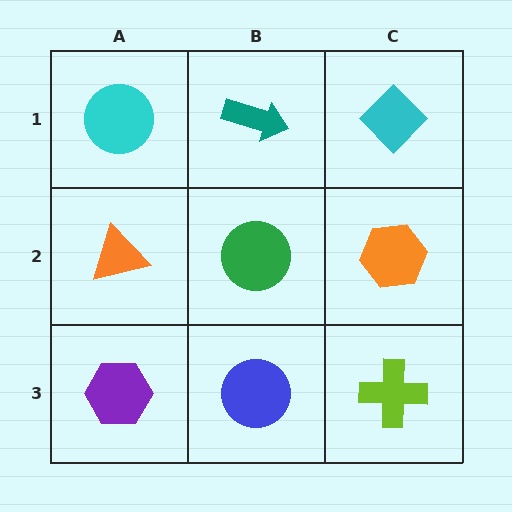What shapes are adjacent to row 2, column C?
A cyan diamond (row 1, column C), a lime cross (row 3, column C), a green circle (row 2, column B).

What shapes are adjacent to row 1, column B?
A green circle (row 2, column B), a cyan circle (row 1, column A), a cyan diamond (row 1, column C).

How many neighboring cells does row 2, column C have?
3.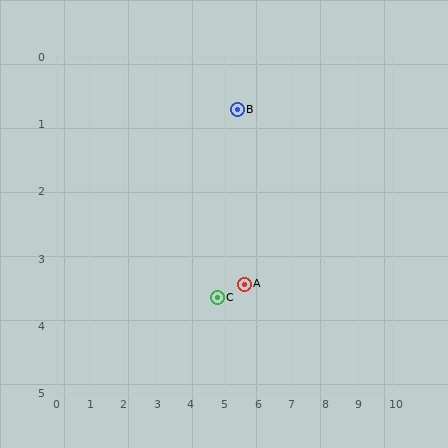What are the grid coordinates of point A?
Point A is at approximately (5.6, 3.4).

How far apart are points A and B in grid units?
Points A and B are about 2.6 grid units apart.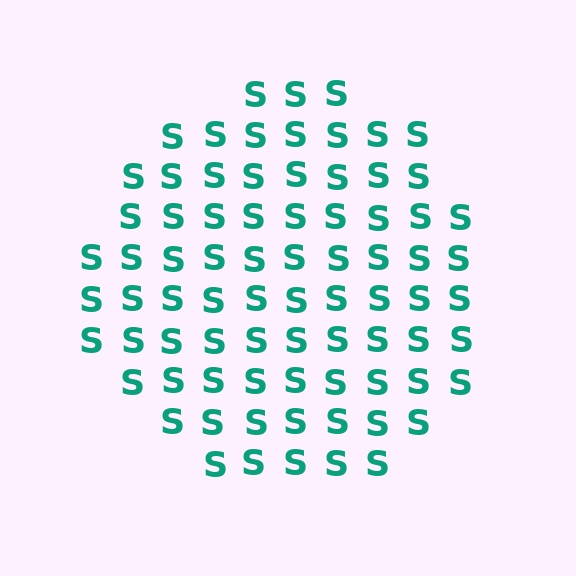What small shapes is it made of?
It is made of small letter S's.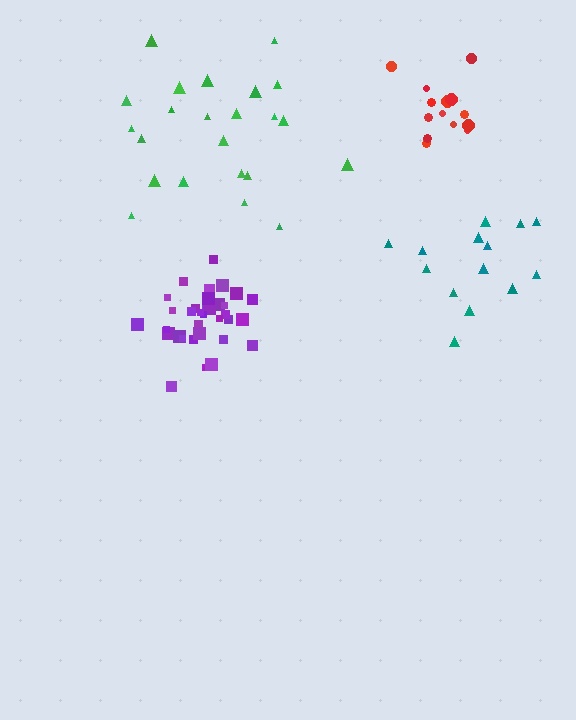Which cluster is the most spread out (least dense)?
Green.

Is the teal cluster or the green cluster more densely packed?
Teal.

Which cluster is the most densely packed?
Purple.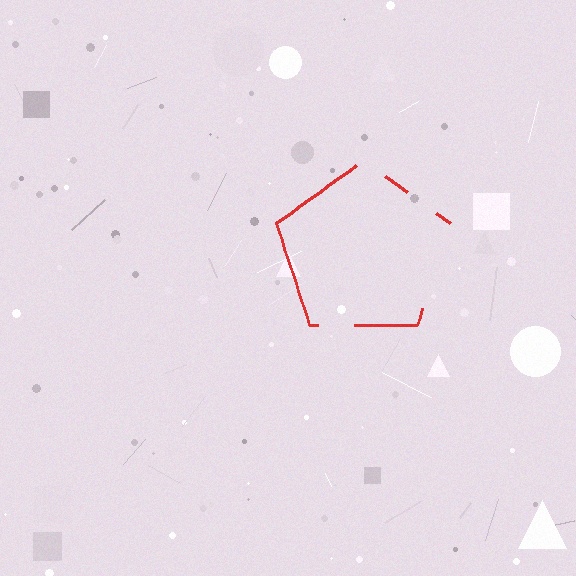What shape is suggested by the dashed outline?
The dashed outline suggests a pentagon.